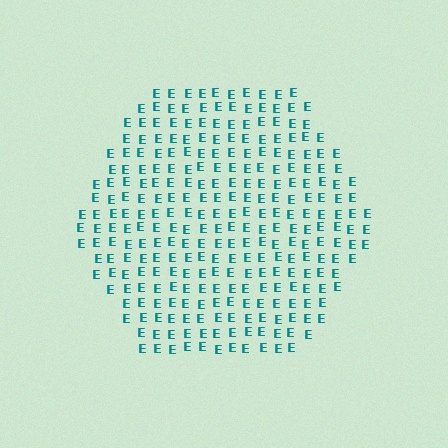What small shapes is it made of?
It is made of small letter E's.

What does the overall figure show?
The overall figure shows a hexagon.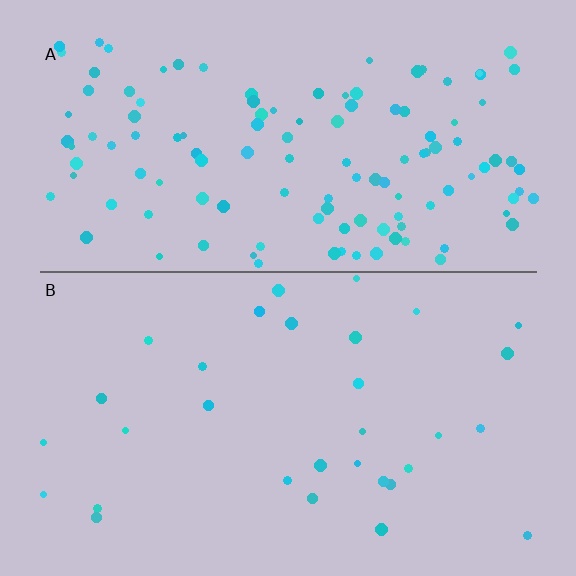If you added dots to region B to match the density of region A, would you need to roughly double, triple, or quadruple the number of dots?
Approximately quadruple.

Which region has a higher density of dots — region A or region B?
A (the top).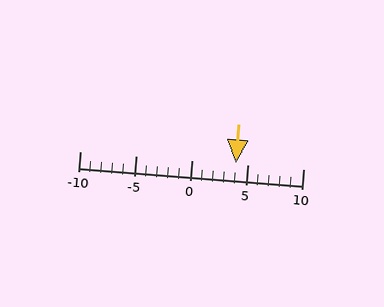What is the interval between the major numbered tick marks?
The major tick marks are spaced 5 units apart.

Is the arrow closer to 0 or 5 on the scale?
The arrow is closer to 5.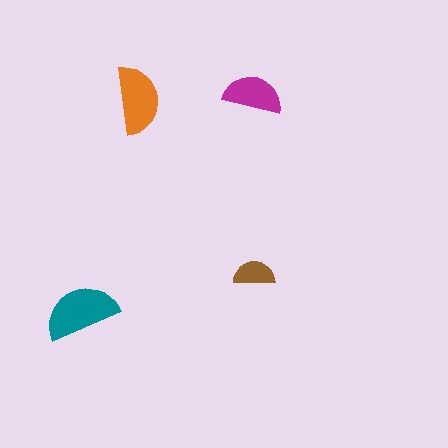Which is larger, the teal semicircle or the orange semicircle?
The teal one.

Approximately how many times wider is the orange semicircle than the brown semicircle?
About 1.5 times wider.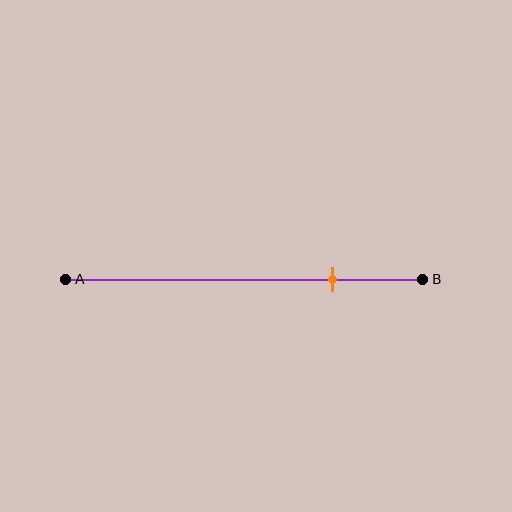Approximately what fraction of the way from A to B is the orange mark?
The orange mark is approximately 75% of the way from A to B.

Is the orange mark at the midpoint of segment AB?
No, the mark is at about 75% from A, not at the 50% midpoint.